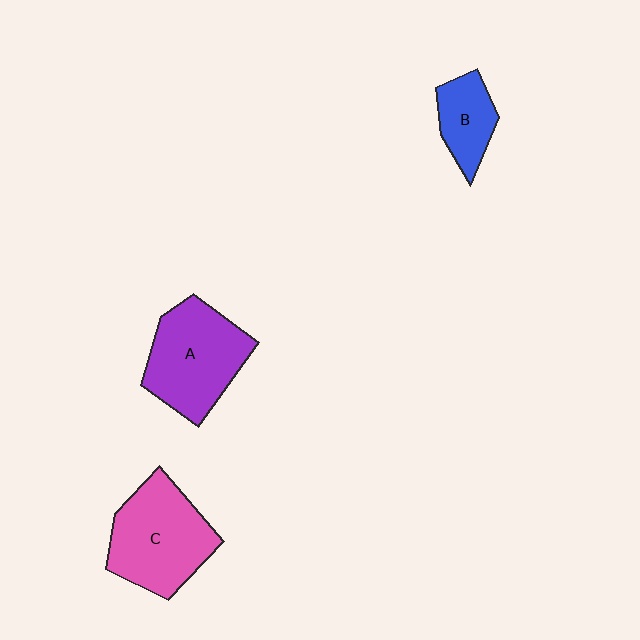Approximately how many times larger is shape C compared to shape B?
Approximately 2.1 times.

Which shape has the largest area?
Shape C (pink).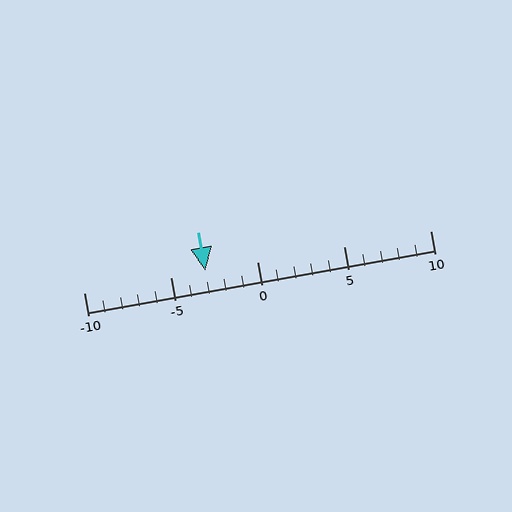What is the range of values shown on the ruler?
The ruler shows values from -10 to 10.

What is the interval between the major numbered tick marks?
The major tick marks are spaced 5 units apart.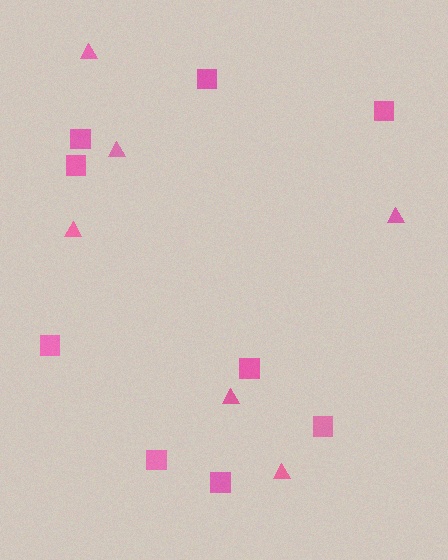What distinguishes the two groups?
There are 2 groups: one group of triangles (6) and one group of squares (9).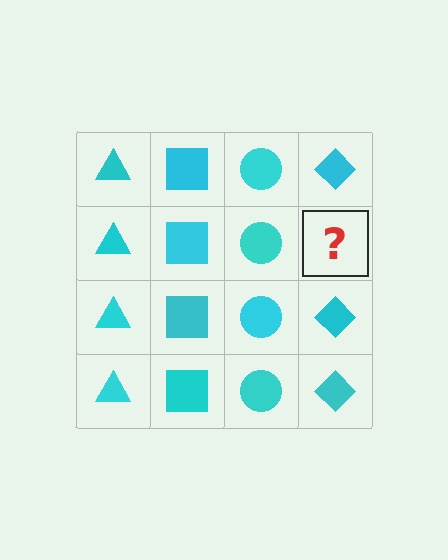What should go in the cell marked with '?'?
The missing cell should contain a cyan diamond.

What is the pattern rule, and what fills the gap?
The rule is that each column has a consistent shape. The gap should be filled with a cyan diamond.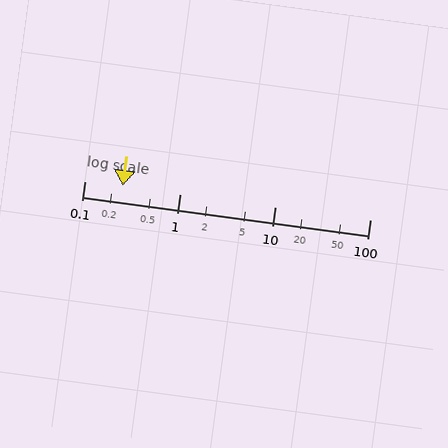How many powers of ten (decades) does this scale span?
The scale spans 3 decades, from 0.1 to 100.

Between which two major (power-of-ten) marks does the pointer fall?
The pointer is between 0.1 and 1.